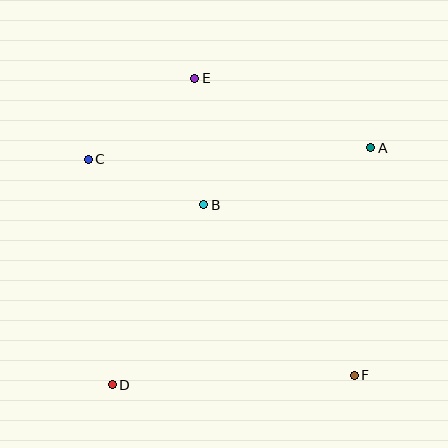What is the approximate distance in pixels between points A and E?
The distance between A and E is approximately 189 pixels.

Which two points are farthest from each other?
Points A and D are farthest from each other.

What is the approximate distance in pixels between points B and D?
The distance between B and D is approximately 202 pixels.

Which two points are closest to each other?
Points B and C are closest to each other.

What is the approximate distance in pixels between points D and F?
The distance between D and F is approximately 242 pixels.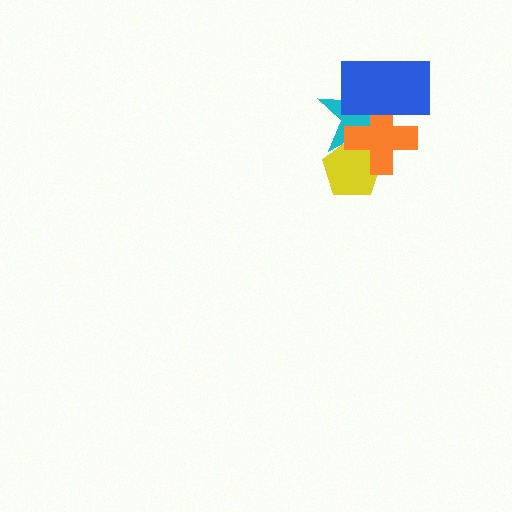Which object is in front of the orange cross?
The blue rectangle is in front of the orange cross.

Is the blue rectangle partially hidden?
No, no other shape covers it.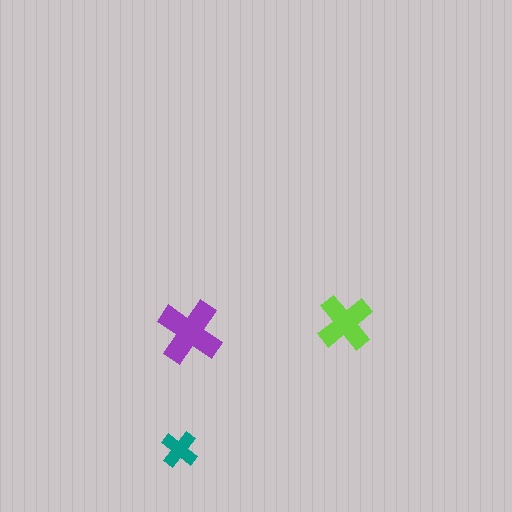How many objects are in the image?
There are 3 objects in the image.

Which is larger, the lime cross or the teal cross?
The lime one.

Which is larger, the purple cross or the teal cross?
The purple one.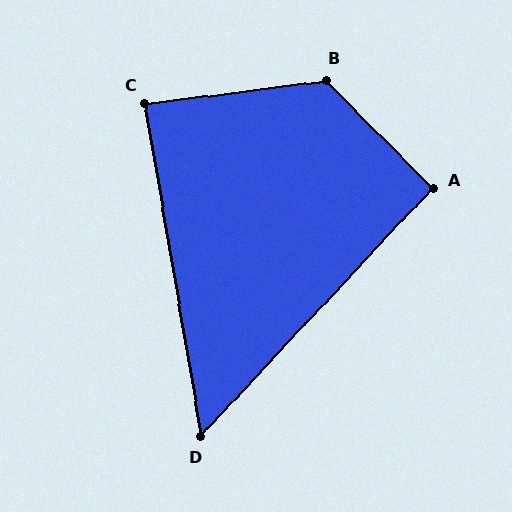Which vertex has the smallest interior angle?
D, at approximately 53 degrees.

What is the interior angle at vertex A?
Approximately 92 degrees (approximately right).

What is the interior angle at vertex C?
Approximately 88 degrees (approximately right).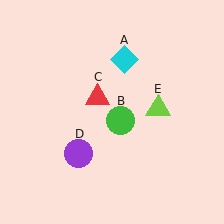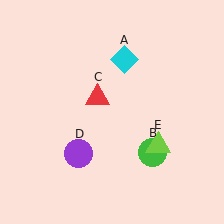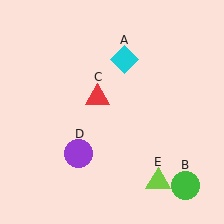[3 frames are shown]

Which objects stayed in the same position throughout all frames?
Cyan diamond (object A) and red triangle (object C) and purple circle (object D) remained stationary.